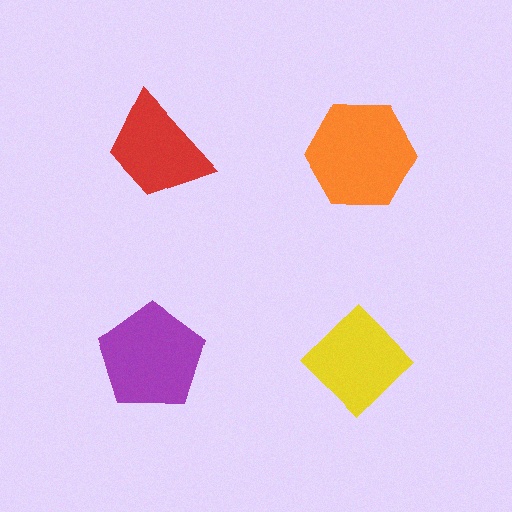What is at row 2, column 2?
A yellow diamond.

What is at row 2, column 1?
A purple pentagon.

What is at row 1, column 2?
An orange hexagon.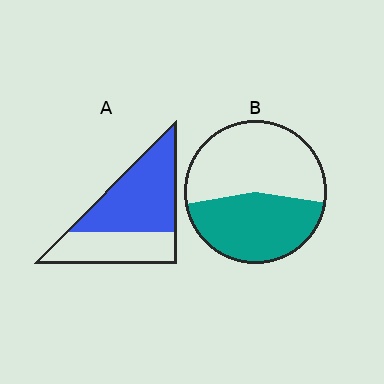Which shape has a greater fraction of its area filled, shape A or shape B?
Shape A.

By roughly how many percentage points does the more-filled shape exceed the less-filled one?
By roughly 15 percentage points (A over B).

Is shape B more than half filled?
No.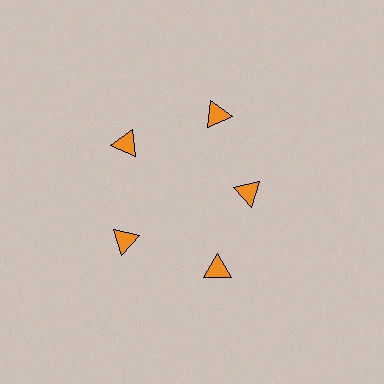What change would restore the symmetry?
The symmetry would be restored by moving it outward, back onto the ring so that all 5 triangles sit at equal angles and equal distance from the center.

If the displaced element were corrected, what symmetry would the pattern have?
It would have 5-fold rotational symmetry — the pattern would map onto itself every 72 degrees.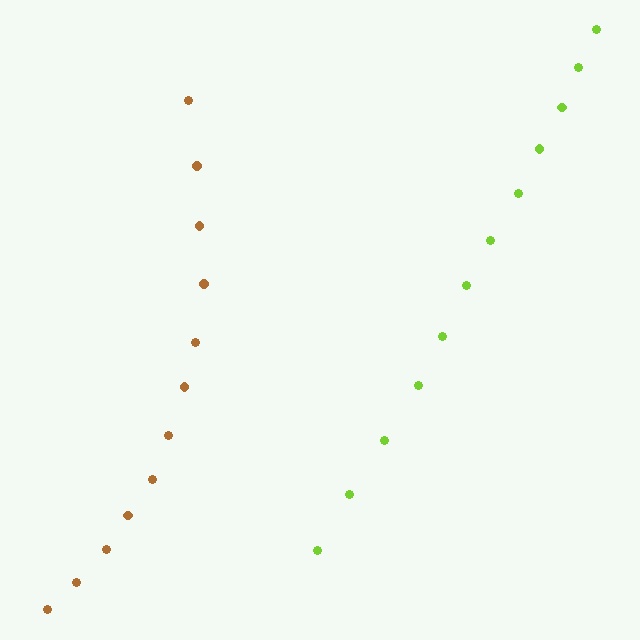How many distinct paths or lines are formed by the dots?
There are 2 distinct paths.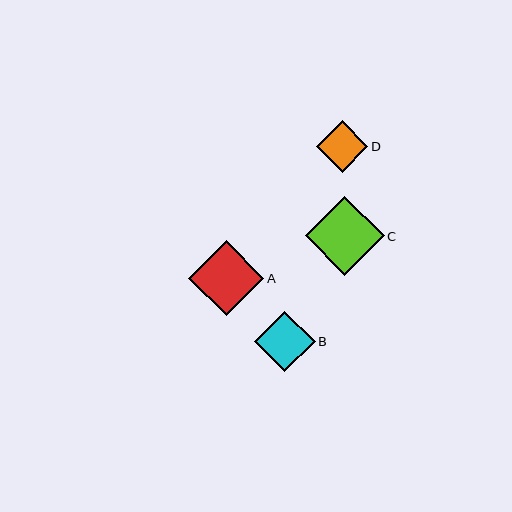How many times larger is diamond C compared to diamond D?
Diamond C is approximately 1.5 times the size of diamond D.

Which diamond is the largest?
Diamond C is the largest with a size of approximately 79 pixels.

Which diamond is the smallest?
Diamond D is the smallest with a size of approximately 51 pixels.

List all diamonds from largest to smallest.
From largest to smallest: C, A, B, D.